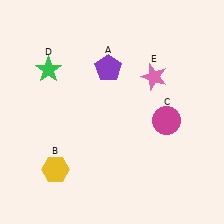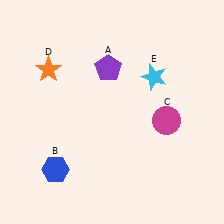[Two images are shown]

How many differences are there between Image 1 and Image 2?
There are 3 differences between the two images.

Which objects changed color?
B changed from yellow to blue. D changed from green to orange. E changed from pink to cyan.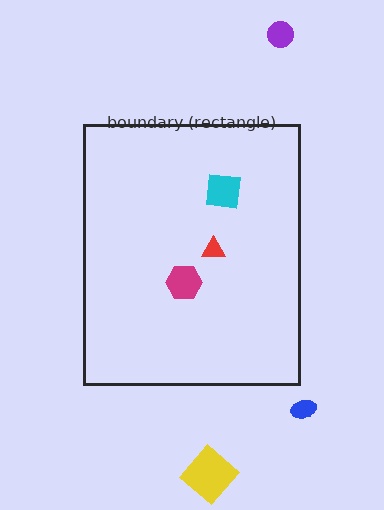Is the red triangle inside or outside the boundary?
Inside.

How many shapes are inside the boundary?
3 inside, 3 outside.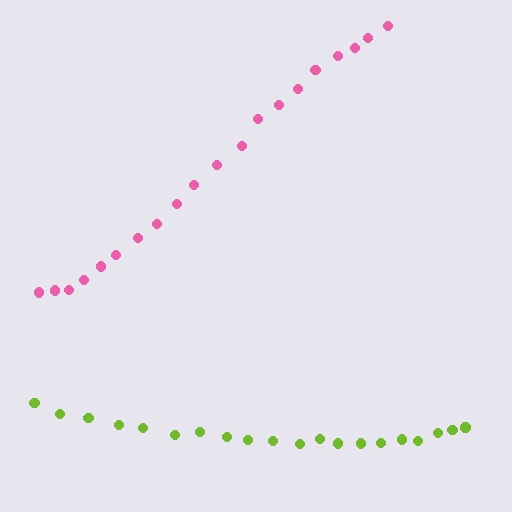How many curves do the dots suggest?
There are 2 distinct paths.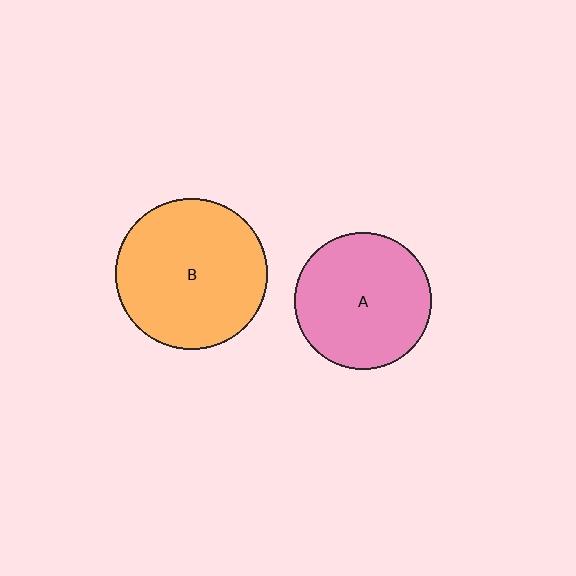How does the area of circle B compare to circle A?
Approximately 1.2 times.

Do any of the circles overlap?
No, none of the circles overlap.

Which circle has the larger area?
Circle B (orange).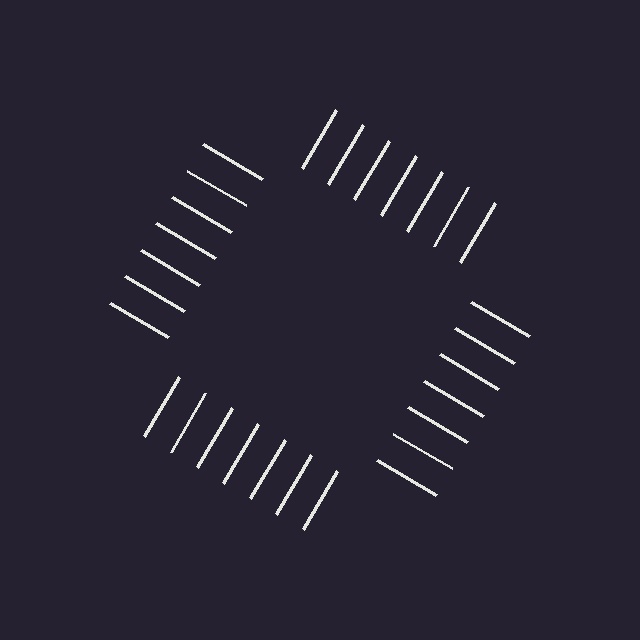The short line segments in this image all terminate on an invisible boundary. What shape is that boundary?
An illusory square — the line segments terminate on its edges but no continuous stroke is drawn.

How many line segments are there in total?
28 — 7 along each of the 4 edges.